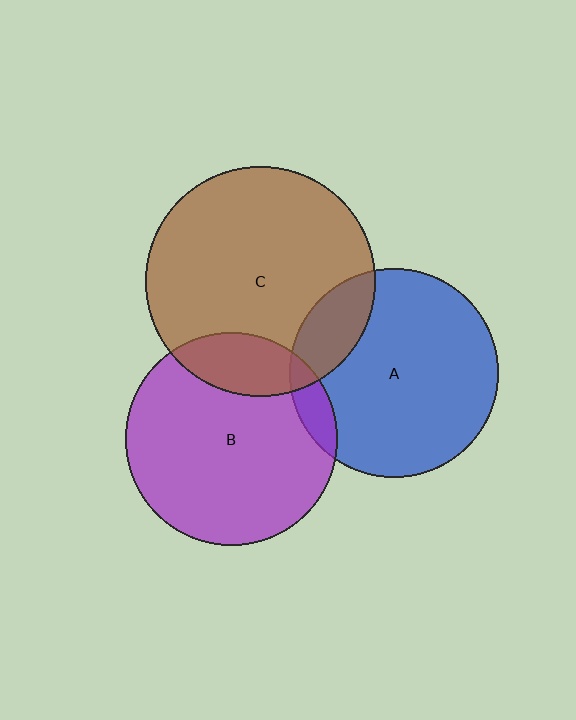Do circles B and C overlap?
Yes.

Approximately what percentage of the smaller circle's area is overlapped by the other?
Approximately 20%.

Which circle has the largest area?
Circle C (brown).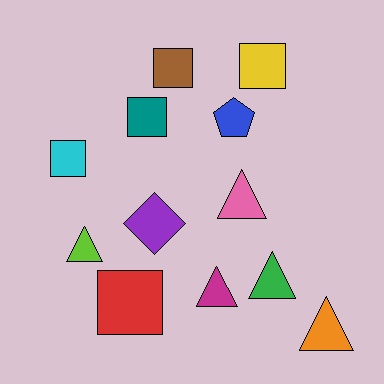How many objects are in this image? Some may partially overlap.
There are 12 objects.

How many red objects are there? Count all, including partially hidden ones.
There is 1 red object.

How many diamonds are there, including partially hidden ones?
There is 1 diamond.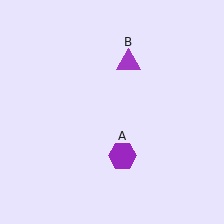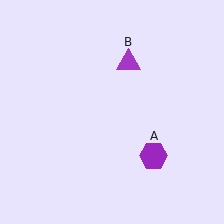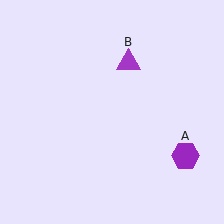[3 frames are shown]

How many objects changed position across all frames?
1 object changed position: purple hexagon (object A).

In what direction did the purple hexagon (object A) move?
The purple hexagon (object A) moved right.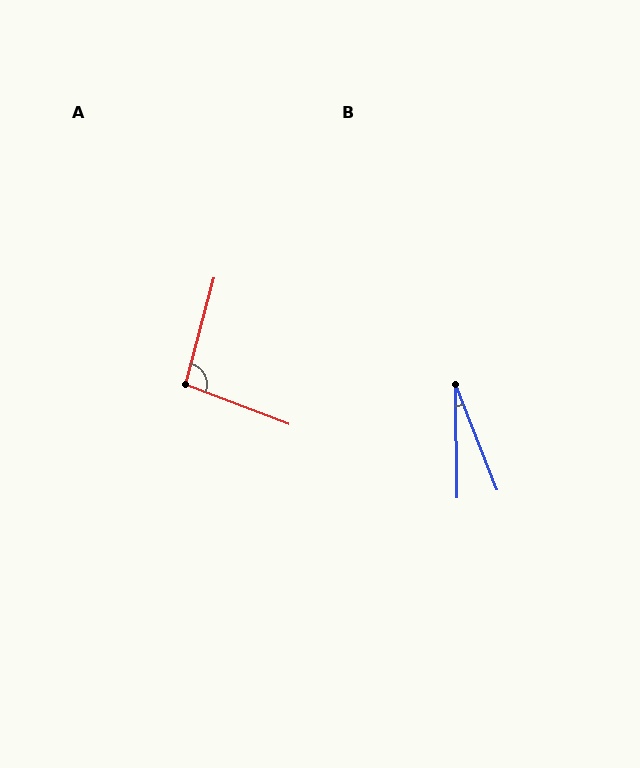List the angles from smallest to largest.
B (21°), A (96°).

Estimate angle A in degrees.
Approximately 96 degrees.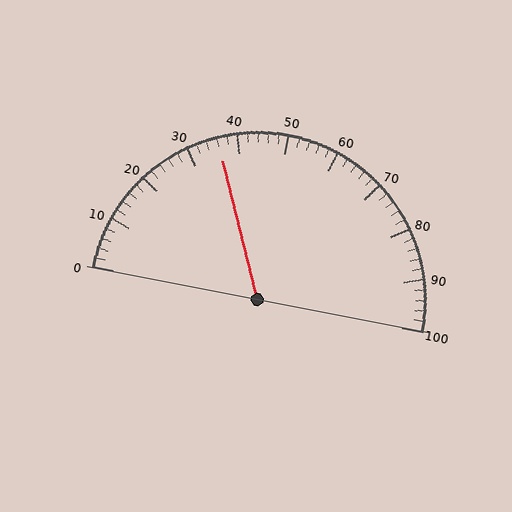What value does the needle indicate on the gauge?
The needle indicates approximately 36.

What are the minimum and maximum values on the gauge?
The gauge ranges from 0 to 100.